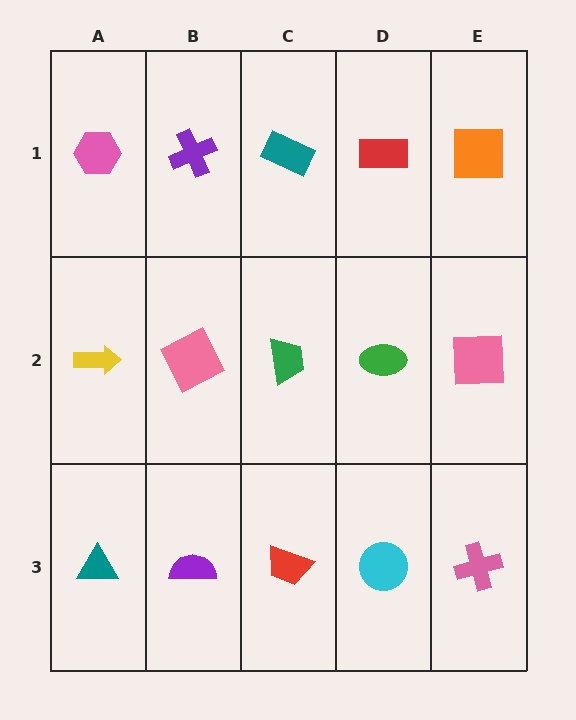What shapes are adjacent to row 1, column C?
A green trapezoid (row 2, column C), a purple cross (row 1, column B), a red rectangle (row 1, column D).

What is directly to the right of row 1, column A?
A purple cross.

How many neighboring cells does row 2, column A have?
3.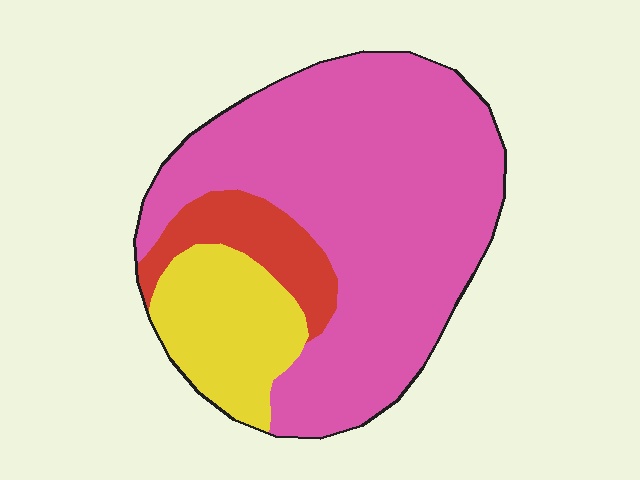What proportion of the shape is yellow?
Yellow takes up about one sixth (1/6) of the shape.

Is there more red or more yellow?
Yellow.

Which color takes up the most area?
Pink, at roughly 70%.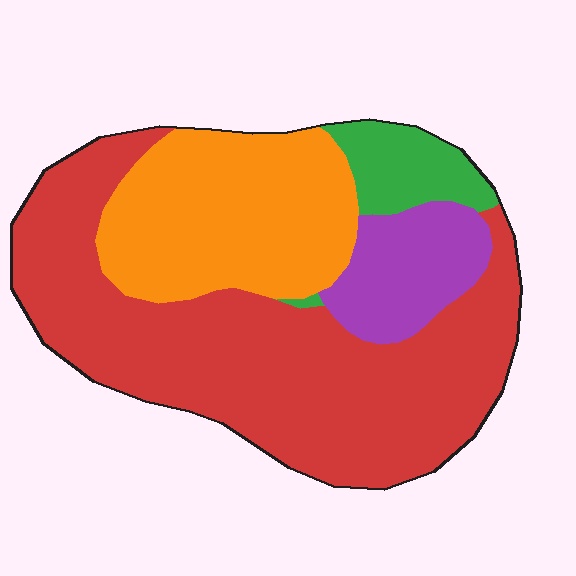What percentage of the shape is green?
Green covers about 10% of the shape.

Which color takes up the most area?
Red, at roughly 55%.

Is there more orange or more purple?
Orange.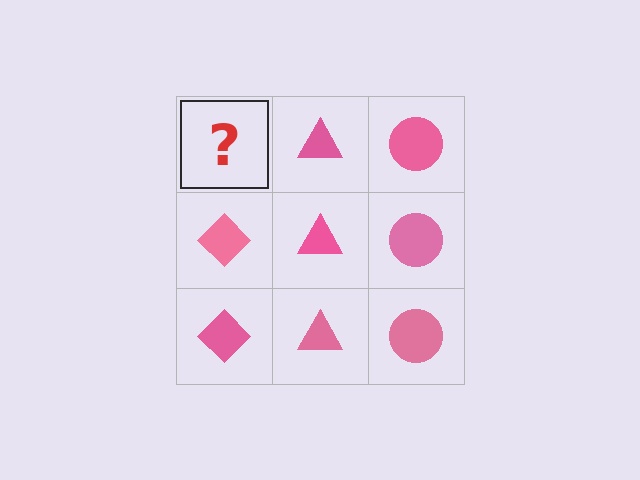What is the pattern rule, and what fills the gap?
The rule is that each column has a consistent shape. The gap should be filled with a pink diamond.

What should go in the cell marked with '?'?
The missing cell should contain a pink diamond.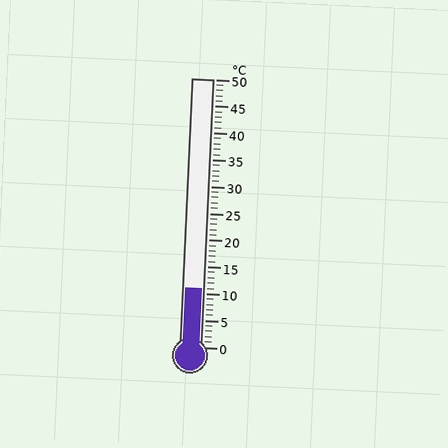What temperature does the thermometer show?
The thermometer shows approximately 11°C.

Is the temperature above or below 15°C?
The temperature is below 15°C.